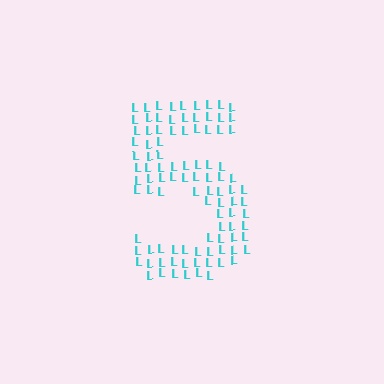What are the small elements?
The small elements are letter L's.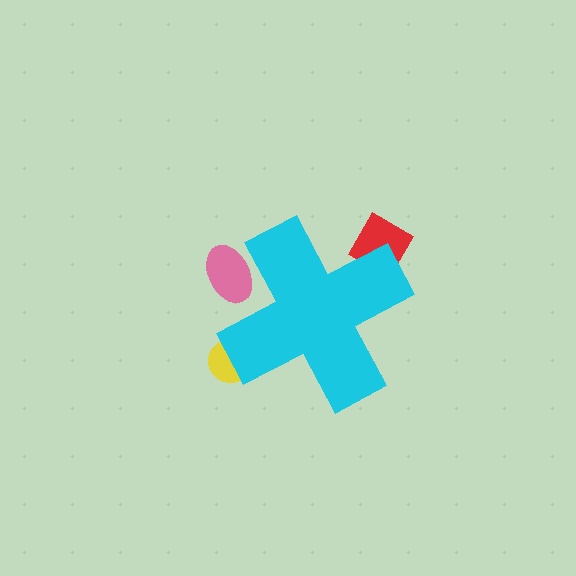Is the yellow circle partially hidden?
Yes, the yellow circle is partially hidden behind the cyan cross.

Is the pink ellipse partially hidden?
Yes, the pink ellipse is partially hidden behind the cyan cross.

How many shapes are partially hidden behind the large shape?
3 shapes are partially hidden.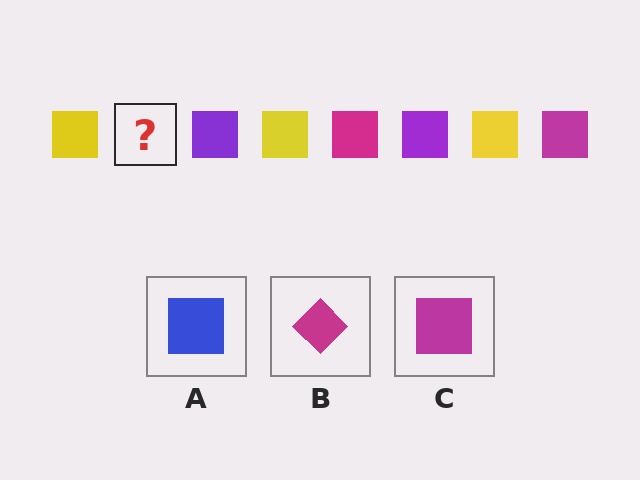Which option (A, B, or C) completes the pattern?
C.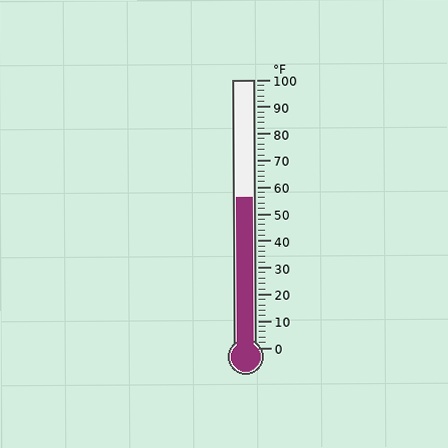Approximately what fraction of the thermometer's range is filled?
The thermometer is filled to approximately 55% of its range.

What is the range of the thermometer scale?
The thermometer scale ranges from 0°F to 100°F.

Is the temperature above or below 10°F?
The temperature is above 10°F.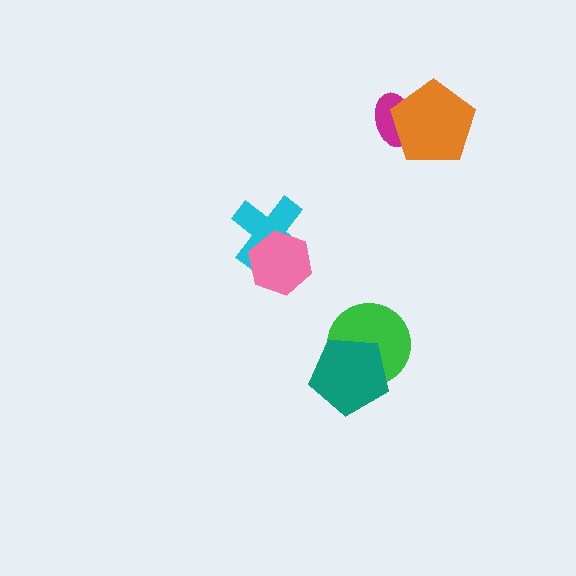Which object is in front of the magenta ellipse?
The orange pentagon is in front of the magenta ellipse.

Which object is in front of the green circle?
The teal pentagon is in front of the green circle.